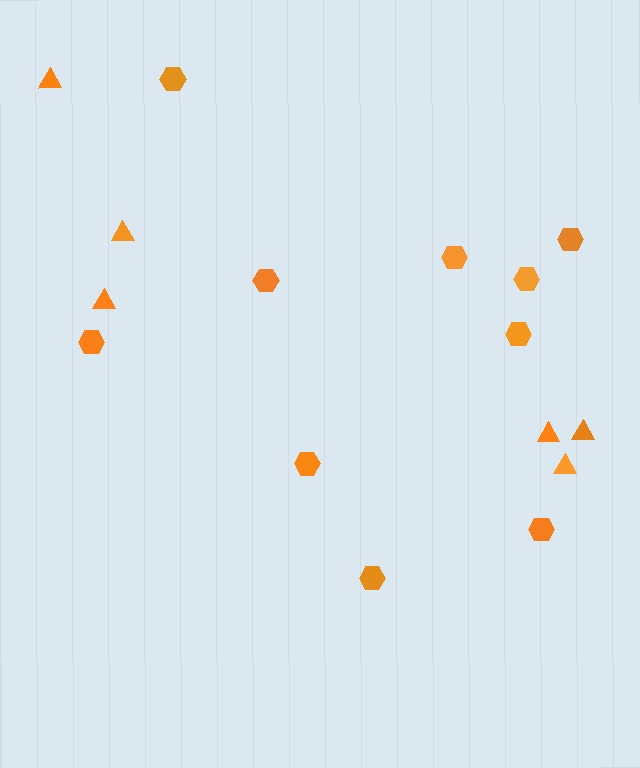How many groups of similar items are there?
There are 2 groups: one group of hexagons (10) and one group of triangles (6).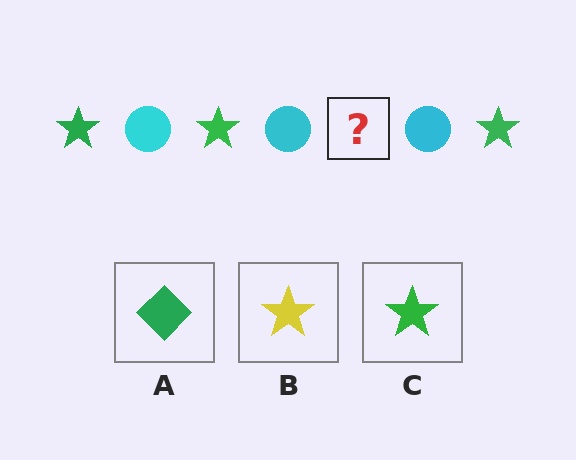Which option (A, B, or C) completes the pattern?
C.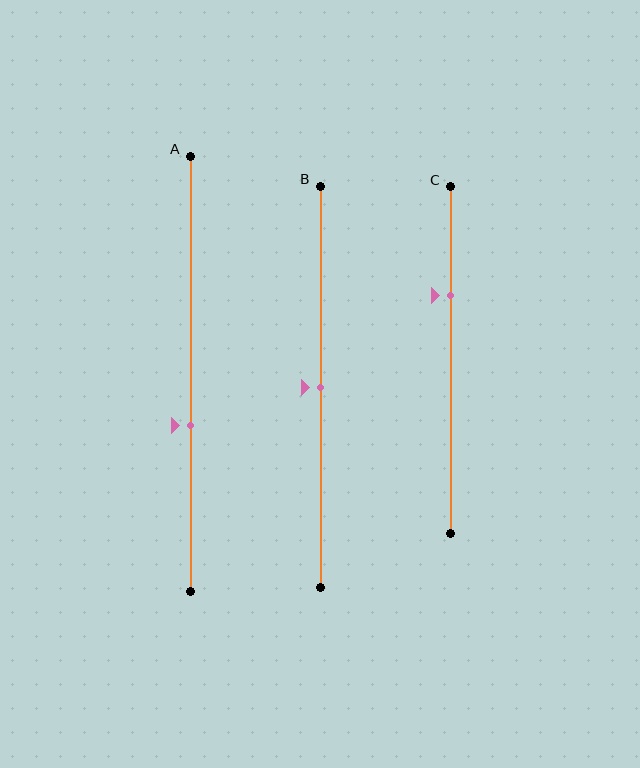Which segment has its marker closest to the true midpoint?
Segment B has its marker closest to the true midpoint.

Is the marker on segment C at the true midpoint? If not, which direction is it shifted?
No, the marker on segment C is shifted upward by about 19% of the segment length.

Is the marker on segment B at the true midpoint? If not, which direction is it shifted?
Yes, the marker on segment B is at the true midpoint.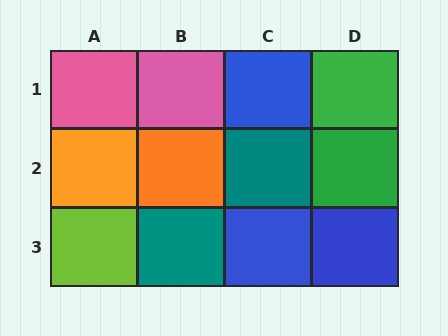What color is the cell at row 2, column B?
Orange.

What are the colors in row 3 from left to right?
Lime, teal, blue, blue.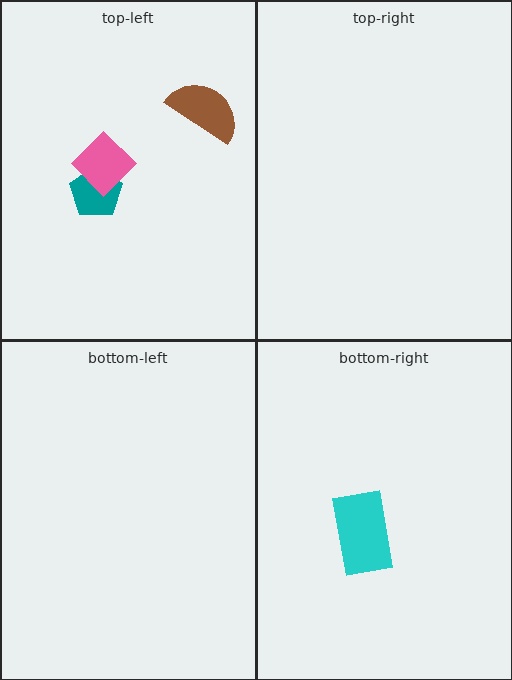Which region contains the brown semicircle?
The top-left region.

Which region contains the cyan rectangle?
The bottom-right region.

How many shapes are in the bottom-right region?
1.